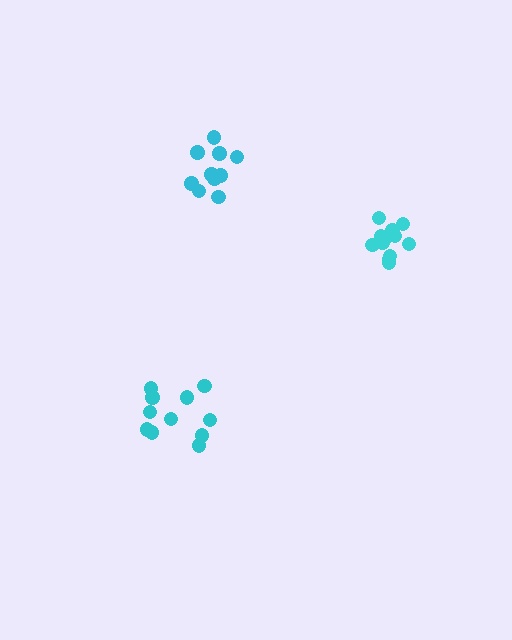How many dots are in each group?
Group 1: 10 dots, Group 2: 11 dots, Group 3: 12 dots (33 total).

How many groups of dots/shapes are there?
There are 3 groups.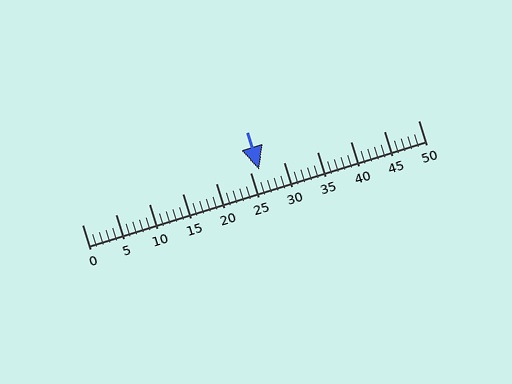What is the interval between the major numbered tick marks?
The major tick marks are spaced 5 units apart.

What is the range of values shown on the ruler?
The ruler shows values from 0 to 50.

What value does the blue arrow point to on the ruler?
The blue arrow points to approximately 26.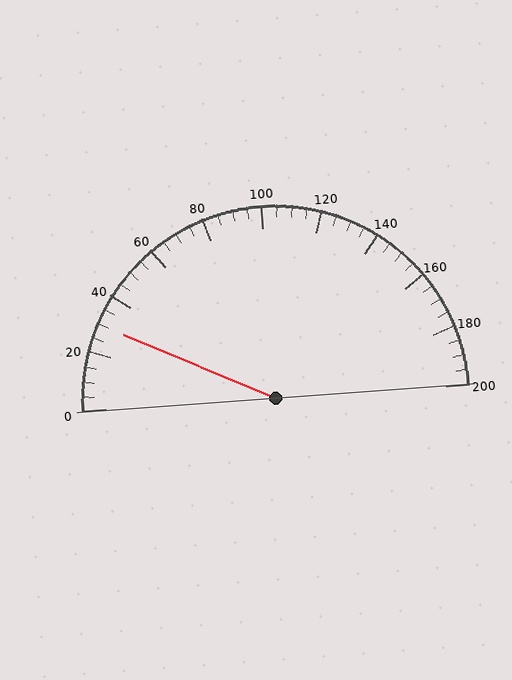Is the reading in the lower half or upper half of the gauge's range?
The reading is in the lower half of the range (0 to 200).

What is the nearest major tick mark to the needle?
The nearest major tick mark is 40.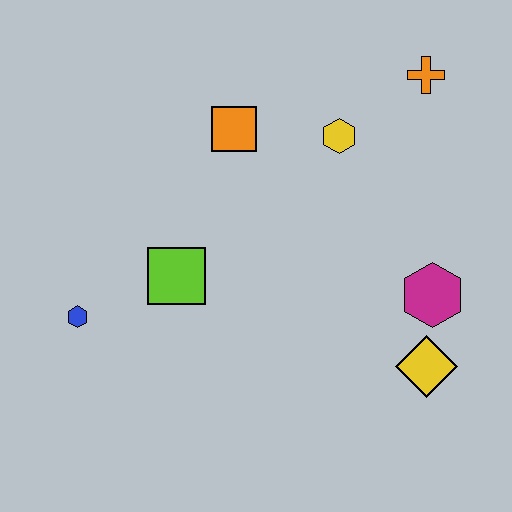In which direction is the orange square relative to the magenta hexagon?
The orange square is to the left of the magenta hexagon.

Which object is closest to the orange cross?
The yellow hexagon is closest to the orange cross.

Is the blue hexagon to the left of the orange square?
Yes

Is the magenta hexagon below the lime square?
Yes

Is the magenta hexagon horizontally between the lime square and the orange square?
No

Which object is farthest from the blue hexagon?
The orange cross is farthest from the blue hexagon.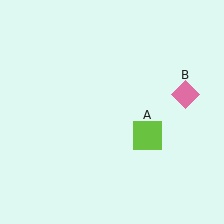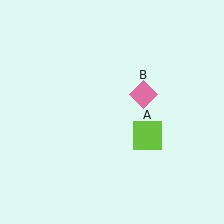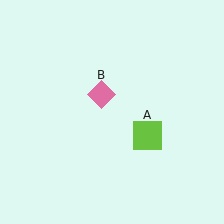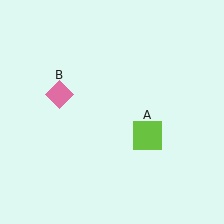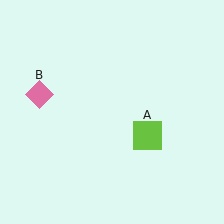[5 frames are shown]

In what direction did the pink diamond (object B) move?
The pink diamond (object B) moved left.